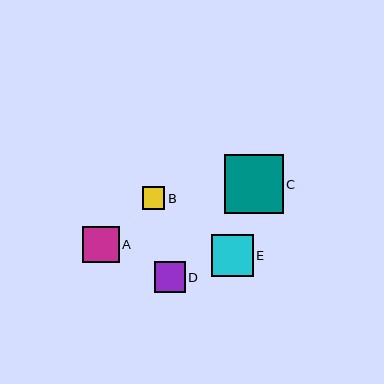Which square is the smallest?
Square B is the smallest with a size of approximately 22 pixels.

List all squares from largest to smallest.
From largest to smallest: C, E, A, D, B.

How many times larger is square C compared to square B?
Square C is approximately 2.7 times the size of square B.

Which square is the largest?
Square C is the largest with a size of approximately 59 pixels.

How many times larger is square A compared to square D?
Square A is approximately 1.2 times the size of square D.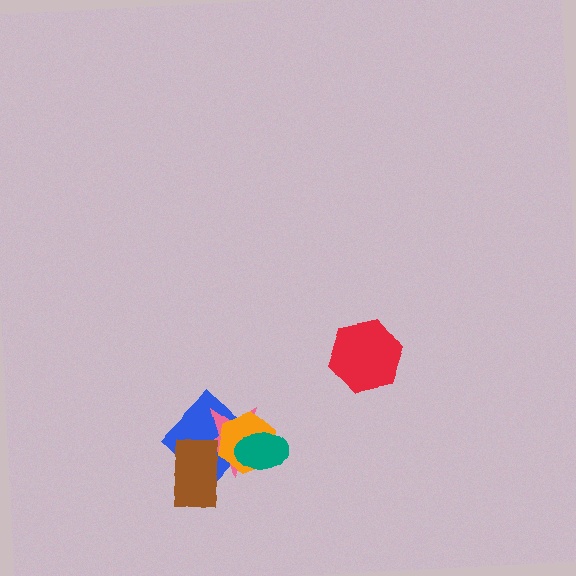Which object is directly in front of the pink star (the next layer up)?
The orange hexagon is directly in front of the pink star.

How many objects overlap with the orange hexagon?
3 objects overlap with the orange hexagon.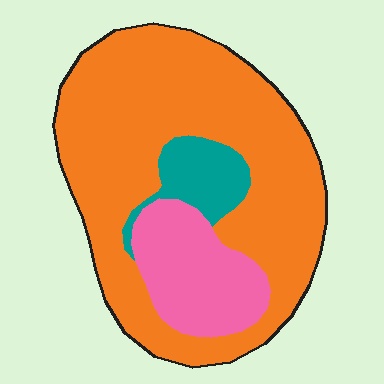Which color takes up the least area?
Teal, at roughly 10%.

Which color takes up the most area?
Orange, at roughly 70%.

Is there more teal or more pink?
Pink.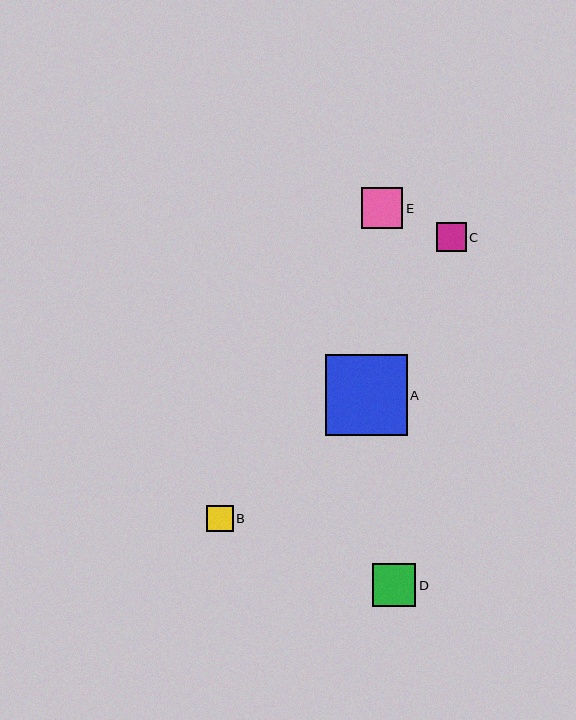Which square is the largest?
Square A is the largest with a size of approximately 81 pixels.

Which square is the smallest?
Square B is the smallest with a size of approximately 27 pixels.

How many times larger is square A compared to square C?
Square A is approximately 2.7 times the size of square C.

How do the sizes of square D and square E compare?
Square D and square E are approximately the same size.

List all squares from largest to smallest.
From largest to smallest: A, D, E, C, B.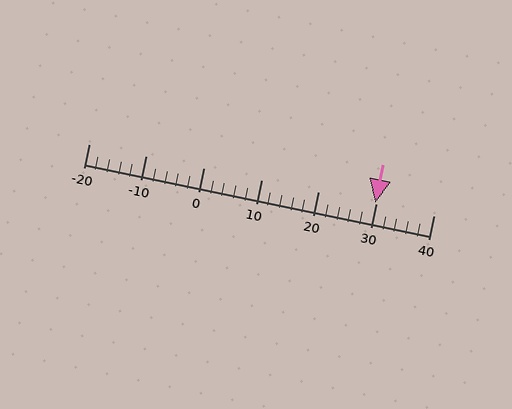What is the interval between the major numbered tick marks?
The major tick marks are spaced 10 units apart.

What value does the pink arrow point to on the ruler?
The pink arrow points to approximately 30.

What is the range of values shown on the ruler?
The ruler shows values from -20 to 40.